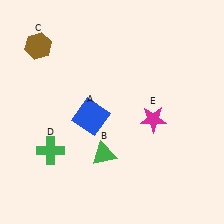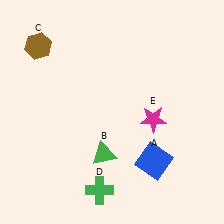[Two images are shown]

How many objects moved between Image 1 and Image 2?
2 objects moved between the two images.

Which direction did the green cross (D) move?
The green cross (D) moved right.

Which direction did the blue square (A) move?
The blue square (A) moved right.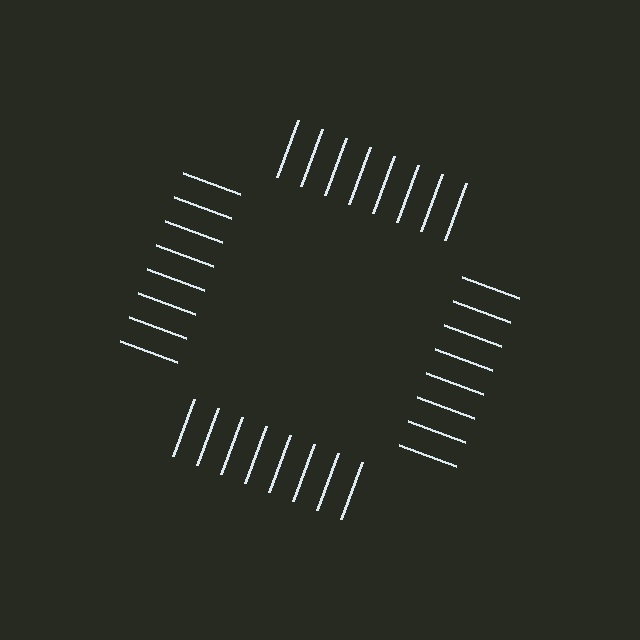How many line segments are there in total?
32 — 8 along each of the 4 edges.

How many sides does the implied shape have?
4 sides — the line-ends trace a square.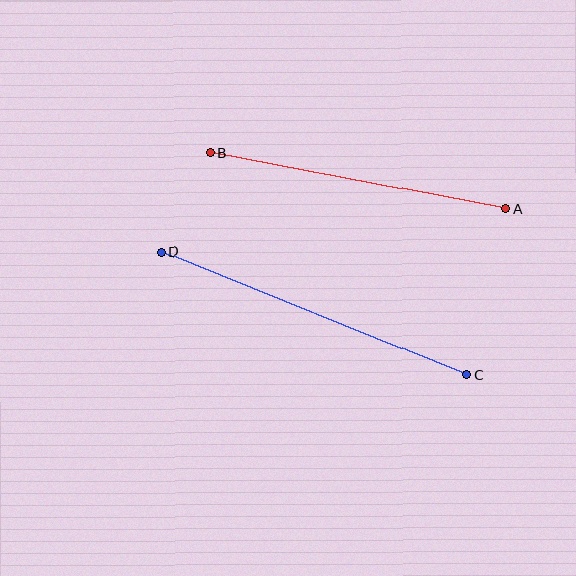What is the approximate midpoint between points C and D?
The midpoint is at approximately (314, 313) pixels.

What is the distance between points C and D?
The distance is approximately 330 pixels.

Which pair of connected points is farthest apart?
Points C and D are farthest apart.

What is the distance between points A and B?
The distance is approximately 300 pixels.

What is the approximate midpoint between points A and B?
The midpoint is at approximately (358, 181) pixels.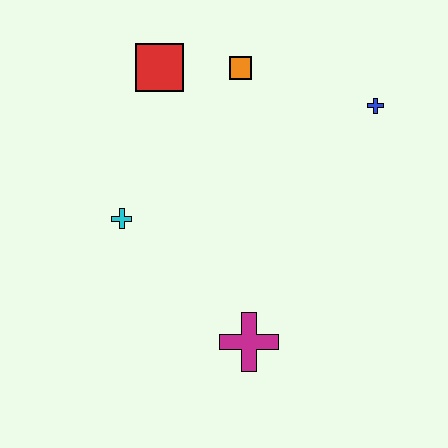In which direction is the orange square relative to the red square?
The orange square is to the right of the red square.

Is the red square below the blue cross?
No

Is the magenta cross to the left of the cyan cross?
No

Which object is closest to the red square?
The orange square is closest to the red square.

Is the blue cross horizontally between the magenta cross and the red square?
No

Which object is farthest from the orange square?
The magenta cross is farthest from the orange square.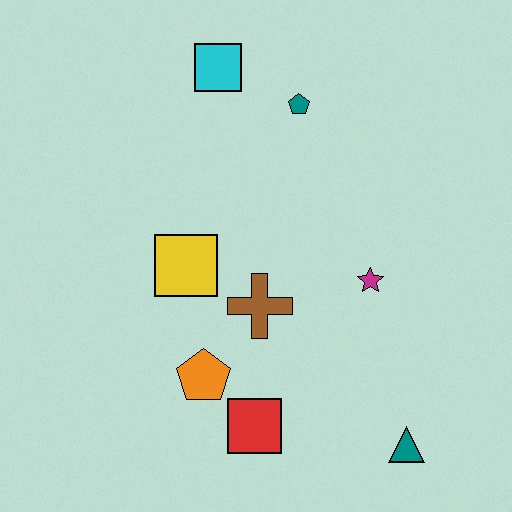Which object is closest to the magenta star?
The brown cross is closest to the magenta star.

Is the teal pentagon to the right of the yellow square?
Yes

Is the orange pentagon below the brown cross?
Yes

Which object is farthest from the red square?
The cyan square is farthest from the red square.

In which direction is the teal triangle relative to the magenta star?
The teal triangle is below the magenta star.